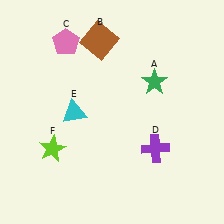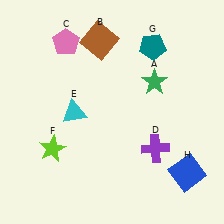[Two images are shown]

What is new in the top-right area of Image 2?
A teal pentagon (G) was added in the top-right area of Image 2.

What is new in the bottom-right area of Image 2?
A blue square (H) was added in the bottom-right area of Image 2.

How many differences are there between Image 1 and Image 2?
There are 2 differences between the two images.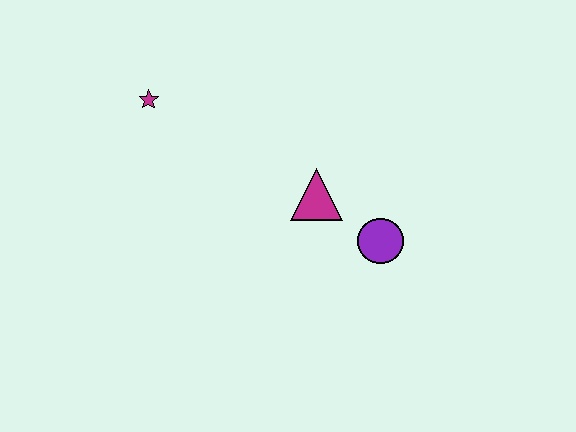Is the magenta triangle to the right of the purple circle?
No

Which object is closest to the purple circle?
The magenta triangle is closest to the purple circle.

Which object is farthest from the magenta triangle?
The magenta star is farthest from the magenta triangle.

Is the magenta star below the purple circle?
No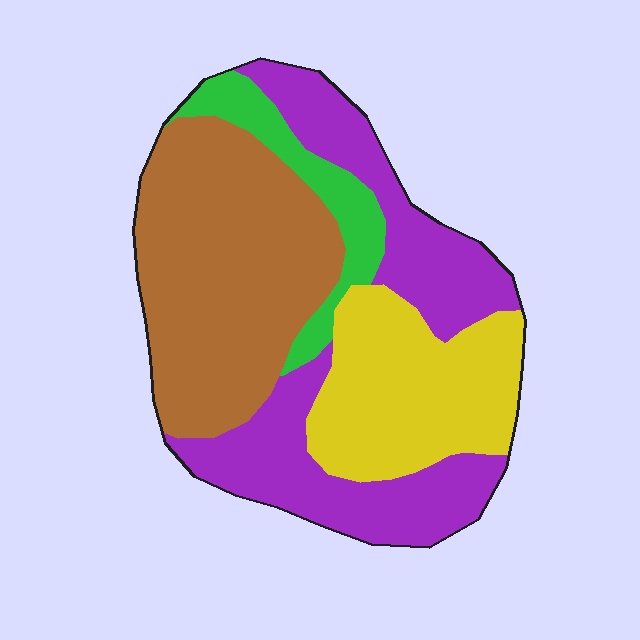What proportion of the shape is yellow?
Yellow covers roughly 25% of the shape.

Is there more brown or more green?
Brown.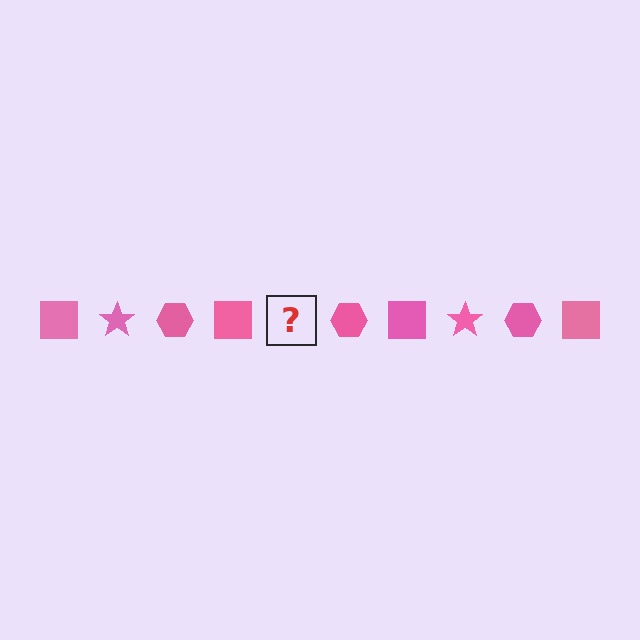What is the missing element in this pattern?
The missing element is a pink star.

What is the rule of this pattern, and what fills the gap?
The rule is that the pattern cycles through square, star, hexagon shapes in pink. The gap should be filled with a pink star.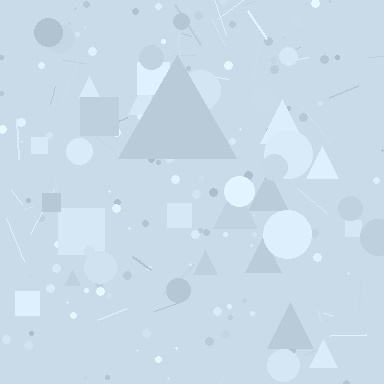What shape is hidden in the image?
A triangle is hidden in the image.